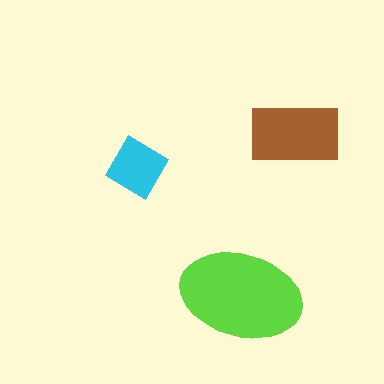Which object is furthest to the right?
The brown rectangle is rightmost.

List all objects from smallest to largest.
The cyan diamond, the brown rectangle, the lime ellipse.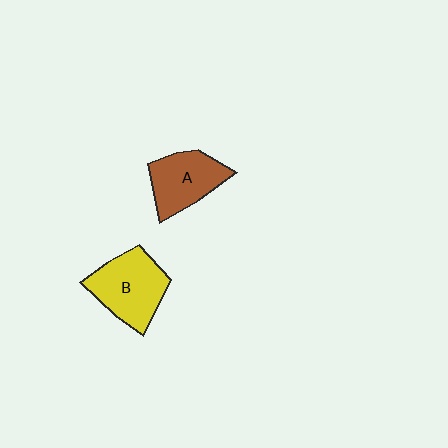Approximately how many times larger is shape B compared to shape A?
Approximately 1.2 times.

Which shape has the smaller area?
Shape A (brown).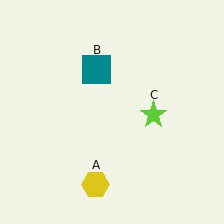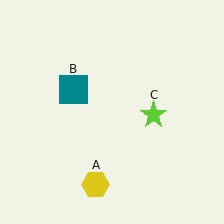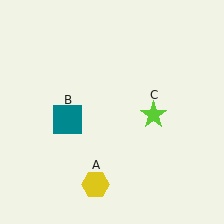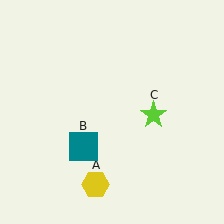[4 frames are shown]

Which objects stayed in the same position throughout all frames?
Yellow hexagon (object A) and lime star (object C) remained stationary.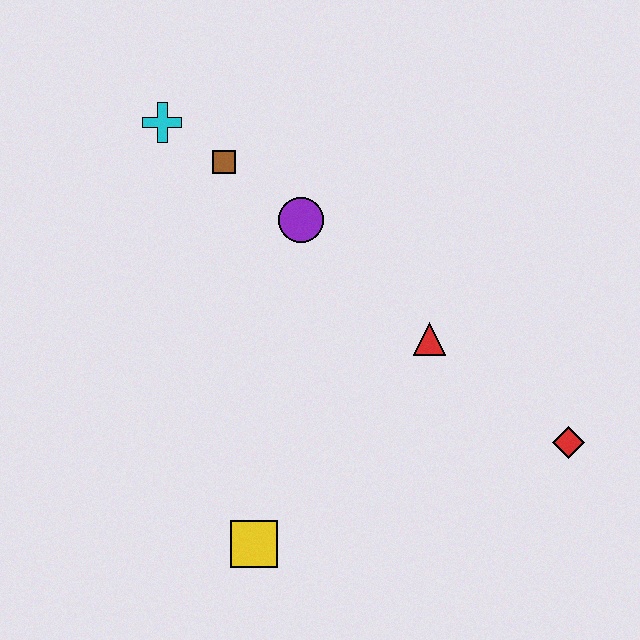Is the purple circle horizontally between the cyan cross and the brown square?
No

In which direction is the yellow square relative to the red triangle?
The yellow square is below the red triangle.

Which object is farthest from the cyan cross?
The red diamond is farthest from the cyan cross.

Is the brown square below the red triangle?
No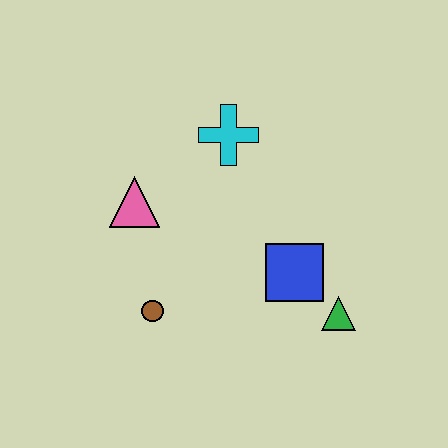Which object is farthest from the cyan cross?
The green triangle is farthest from the cyan cross.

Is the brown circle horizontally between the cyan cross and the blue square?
No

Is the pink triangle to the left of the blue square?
Yes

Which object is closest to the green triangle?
The blue square is closest to the green triangle.